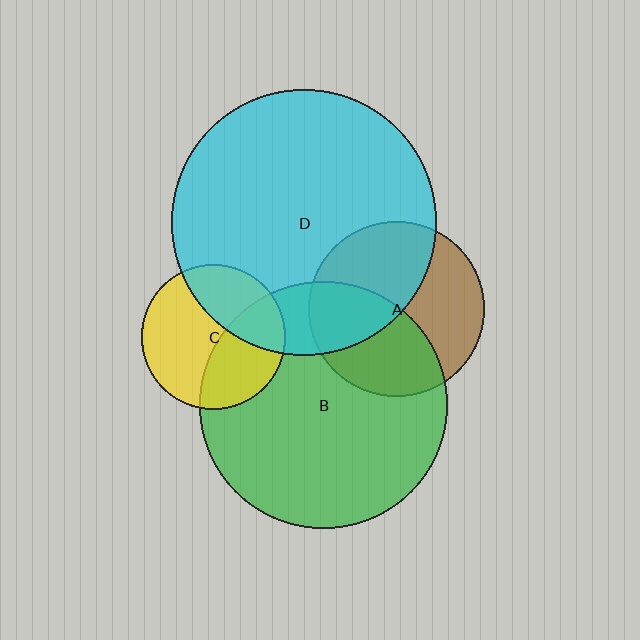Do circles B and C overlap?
Yes.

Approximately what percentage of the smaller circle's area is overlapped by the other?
Approximately 40%.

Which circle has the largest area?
Circle D (cyan).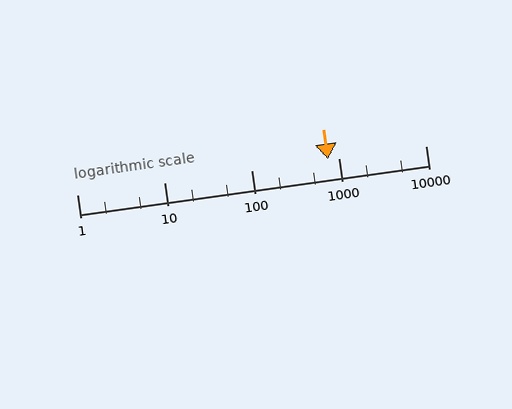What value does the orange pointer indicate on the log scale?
The pointer indicates approximately 750.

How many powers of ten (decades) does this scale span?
The scale spans 4 decades, from 1 to 10000.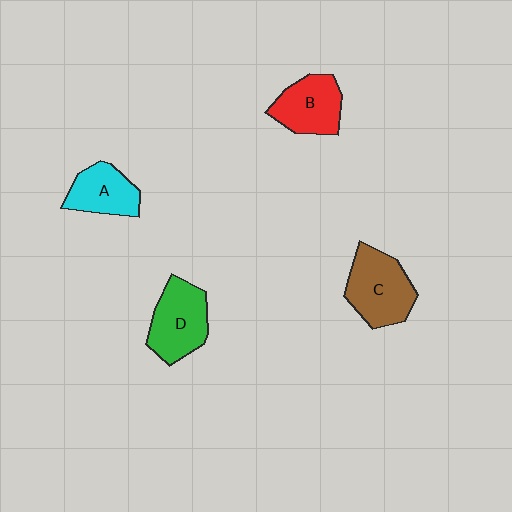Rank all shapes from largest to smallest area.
From largest to smallest: C (brown), D (green), B (red), A (cyan).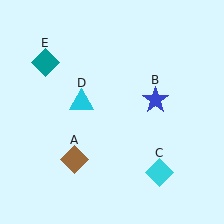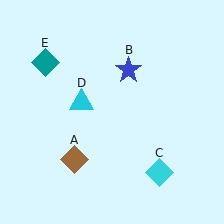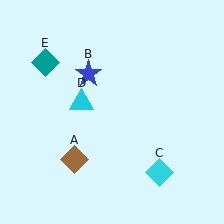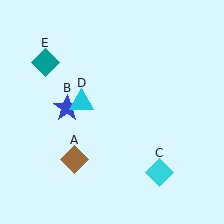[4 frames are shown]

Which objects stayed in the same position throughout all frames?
Brown diamond (object A) and cyan diamond (object C) and cyan triangle (object D) and teal diamond (object E) remained stationary.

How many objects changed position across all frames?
1 object changed position: blue star (object B).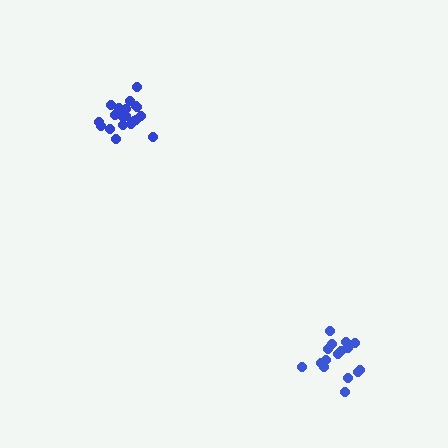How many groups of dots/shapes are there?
There are 2 groups.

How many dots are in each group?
Group 1: 20 dots, Group 2: 16 dots (36 total).